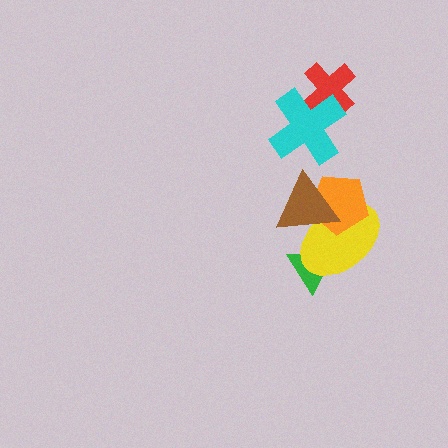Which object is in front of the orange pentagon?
The brown triangle is in front of the orange pentagon.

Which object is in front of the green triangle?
The yellow ellipse is in front of the green triangle.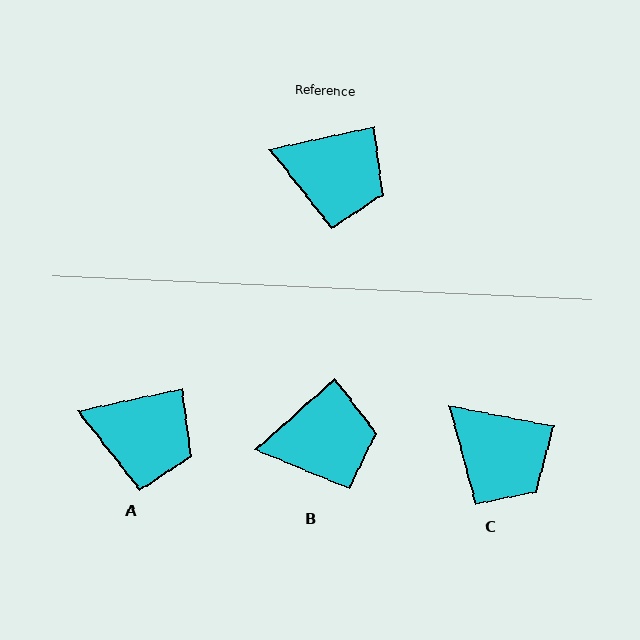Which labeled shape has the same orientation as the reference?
A.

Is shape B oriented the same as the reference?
No, it is off by about 30 degrees.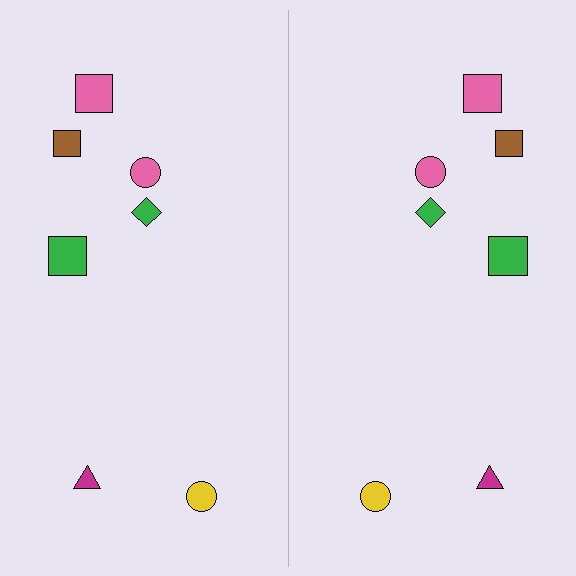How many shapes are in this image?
There are 14 shapes in this image.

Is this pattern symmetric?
Yes, this pattern has bilateral (reflection) symmetry.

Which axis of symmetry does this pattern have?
The pattern has a vertical axis of symmetry running through the center of the image.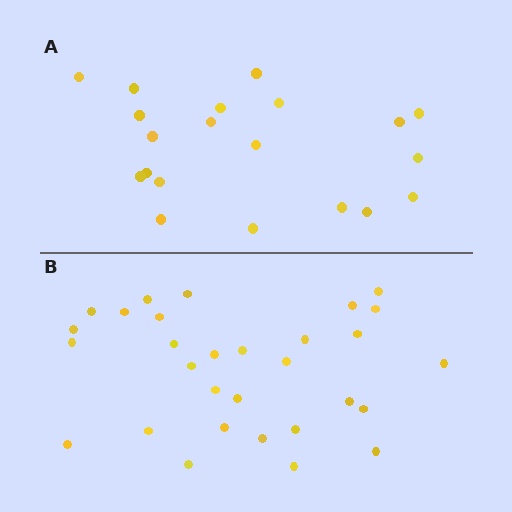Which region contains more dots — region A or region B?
Region B (the bottom region) has more dots.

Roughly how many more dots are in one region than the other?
Region B has roughly 10 or so more dots than region A.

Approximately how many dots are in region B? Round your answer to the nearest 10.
About 30 dots.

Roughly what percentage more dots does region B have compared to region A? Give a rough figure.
About 50% more.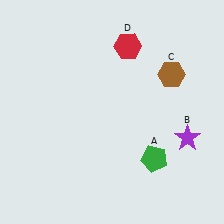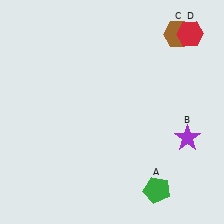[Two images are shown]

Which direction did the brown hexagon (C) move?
The brown hexagon (C) moved up.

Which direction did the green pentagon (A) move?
The green pentagon (A) moved down.